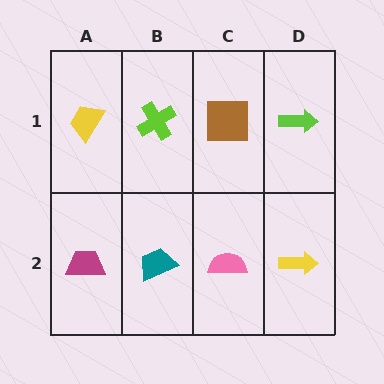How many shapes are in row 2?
4 shapes.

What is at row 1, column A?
A yellow trapezoid.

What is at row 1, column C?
A brown square.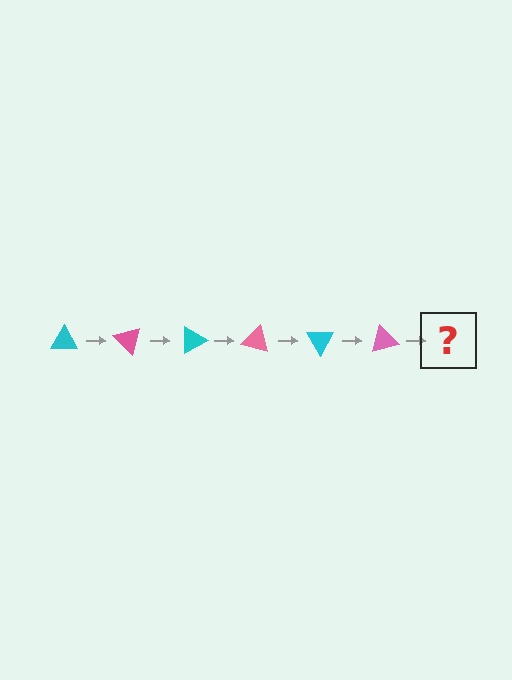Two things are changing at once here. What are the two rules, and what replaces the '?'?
The two rules are that it rotates 45 degrees each step and the color cycles through cyan and pink. The '?' should be a cyan triangle, rotated 270 degrees from the start.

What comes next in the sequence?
The next element should be a cyan triangle, rotated 270 degrees from the start.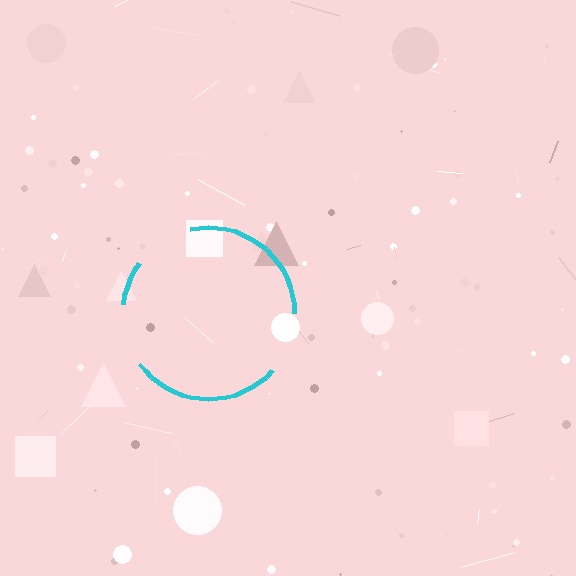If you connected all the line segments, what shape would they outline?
They would outline a circle.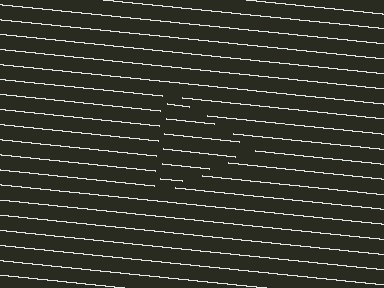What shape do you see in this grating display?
An illusory triangle. The interior of the shape contains the same grating, shifted by half a period — the contour is defined by the phase discontinuity where line-ends from the inner and outer gratings abut.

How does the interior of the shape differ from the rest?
The interior of the shape contains the same grating, shifted by half a period — the contour is defined by the phase discontinuity where line-ends from the inner and outer gratings abut.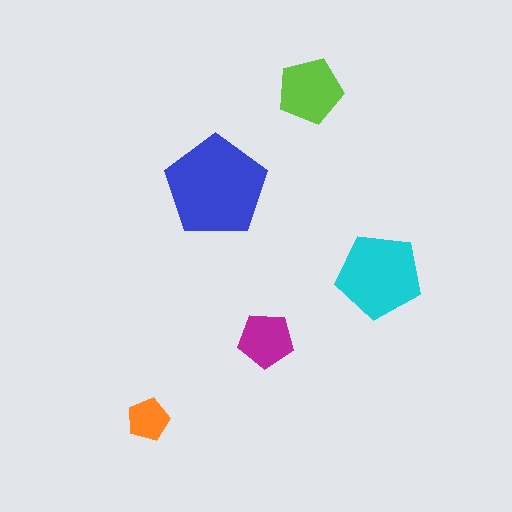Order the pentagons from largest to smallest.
the blue one, the cyan one, the lime one, the magenta one, the orange one.